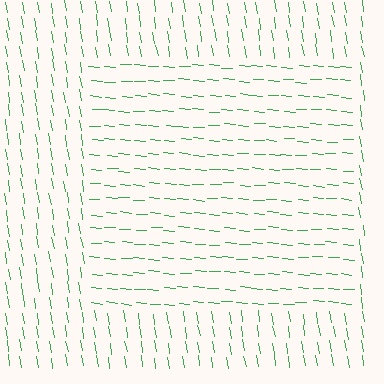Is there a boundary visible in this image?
Yes, there is a texture boundary formed by a change in line orientation.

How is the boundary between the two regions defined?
The boundary is defined purely by a change in line orientation (approximately 77 degrees difference). All lines are the same color and thickness.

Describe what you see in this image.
The image is filled with small green line segments. A rectangle region in the image has lines oriented differently from the surrounding lines, creating a visible texture boundary.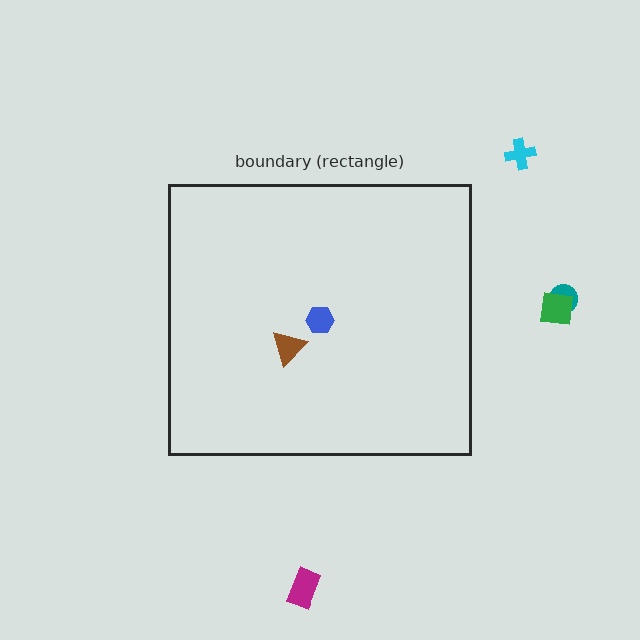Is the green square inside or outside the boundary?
Outside.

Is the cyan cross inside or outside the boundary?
Outside.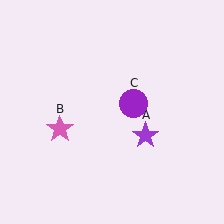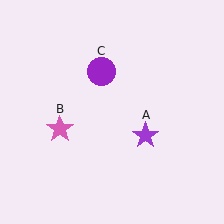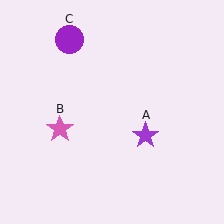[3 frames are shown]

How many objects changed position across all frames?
1 object changed position: purple circle (object C).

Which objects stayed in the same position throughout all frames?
Purple star (object A) and pink star (object B) remained stationary.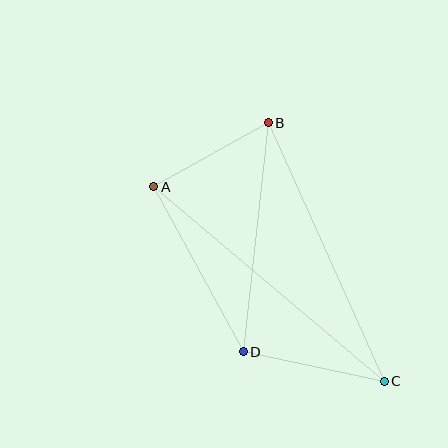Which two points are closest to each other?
Points A and B are closest to each other.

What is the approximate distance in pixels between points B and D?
The distance between B and D is approximately 230 pixels.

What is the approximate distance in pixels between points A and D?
The distance between A and D is approximately 187 pixels.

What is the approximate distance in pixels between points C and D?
The distance between C and D is approximately 144 pixels.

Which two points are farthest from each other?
Points A and C are farthest from each other.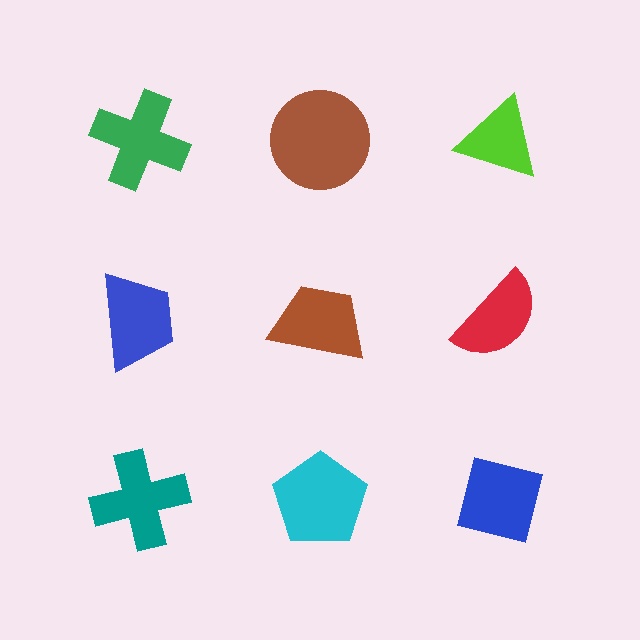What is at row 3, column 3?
A blue square.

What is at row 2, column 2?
A brown trapezoid.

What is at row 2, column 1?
A blue trapezoid.